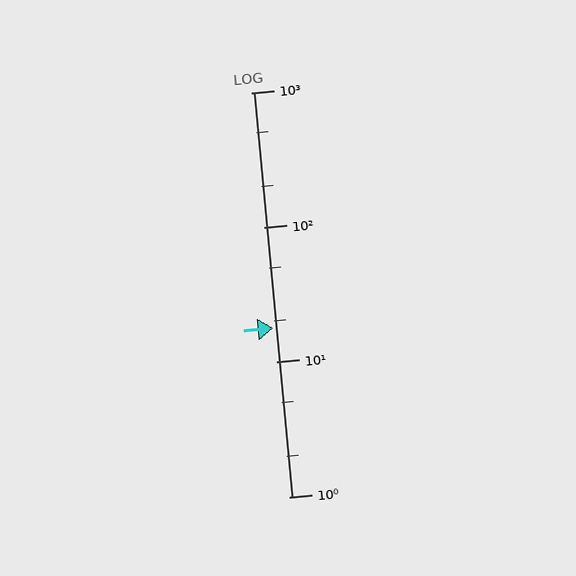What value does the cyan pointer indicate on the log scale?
The pointer indicates approximately 18.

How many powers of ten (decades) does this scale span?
The scale spans 3 decades, from 1 to 1000.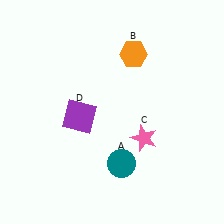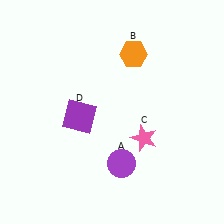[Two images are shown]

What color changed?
The circle (A) changed from teal in Image 1 to purple in Image 2.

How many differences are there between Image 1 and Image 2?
There is 1 difference between the two images.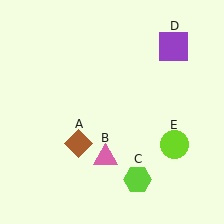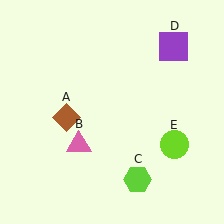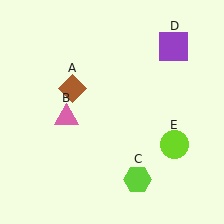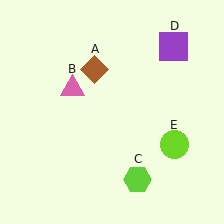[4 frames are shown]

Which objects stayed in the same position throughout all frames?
Lime hexagon (object C) and purple square (object D) and lime circle (object E) remained stationary.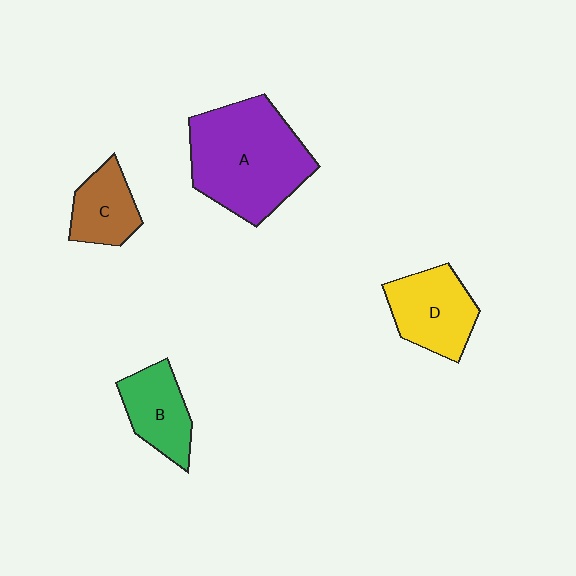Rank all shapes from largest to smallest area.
From largest to smallest: A (purple), D (yellow), B (green), C (brown).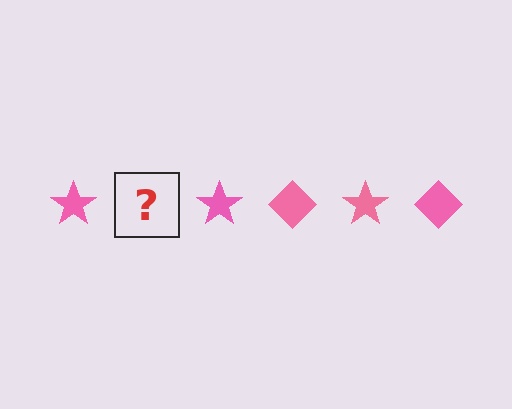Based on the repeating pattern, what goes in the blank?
The blank should be a pink diamond.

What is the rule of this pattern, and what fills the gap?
The rule is that the pattern cycles through star, diamond shapes in pink. The gap should be filled with a pink diamond.